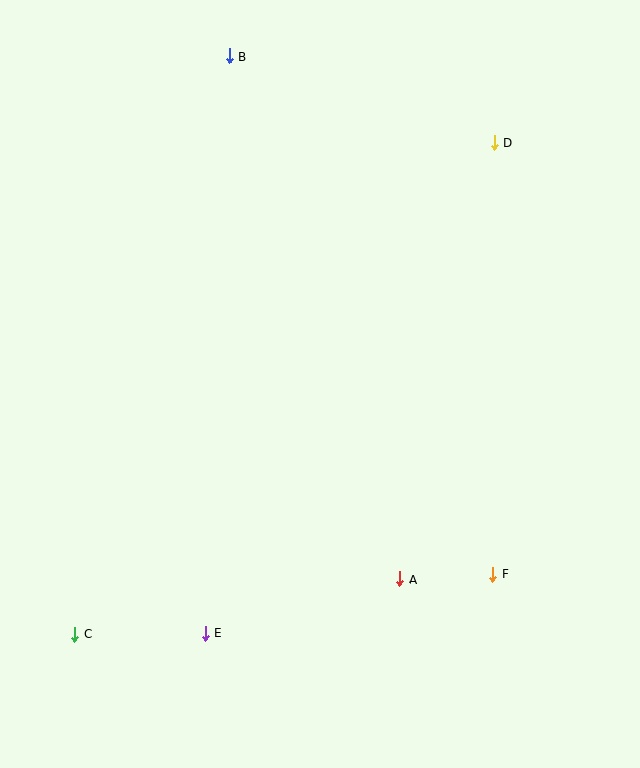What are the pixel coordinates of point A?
Point A is at (400, 579).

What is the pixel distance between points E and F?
The distance between E and F is 294 pixels.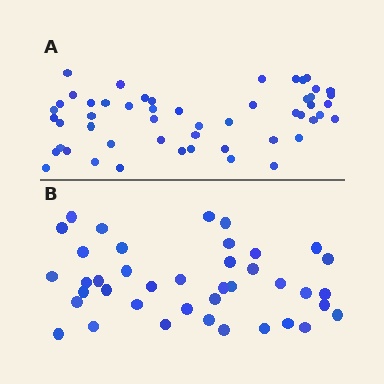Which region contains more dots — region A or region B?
Region A (the top region) has more dots.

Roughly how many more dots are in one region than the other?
Region A has roughly 12 or so more dots than region B.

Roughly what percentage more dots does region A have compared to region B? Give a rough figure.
About 30% more.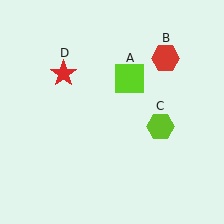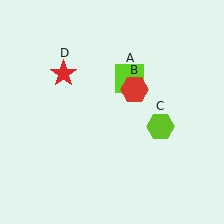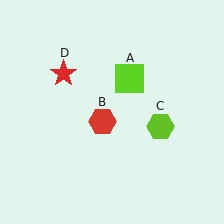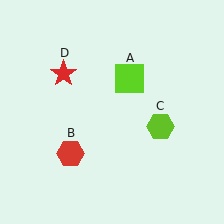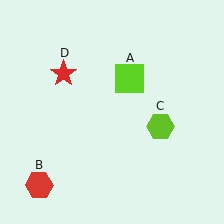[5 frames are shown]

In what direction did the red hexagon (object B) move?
The red hexagon (object B) moved down and to the left.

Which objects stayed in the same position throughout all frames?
Lime square (object A) and lime hexagon (object C) and red star (object D) remained stationary.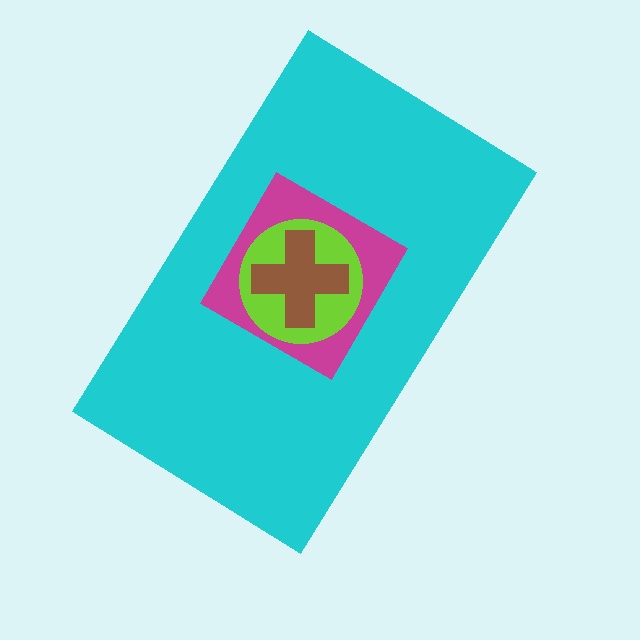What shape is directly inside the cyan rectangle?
The magenta square.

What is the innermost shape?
The brown cross.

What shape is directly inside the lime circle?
The brown cross.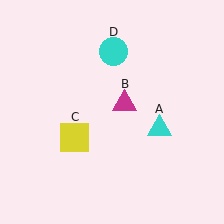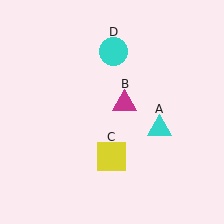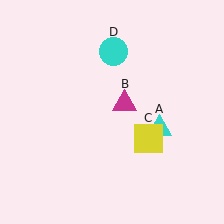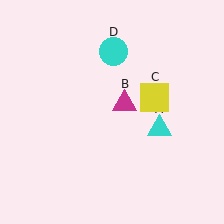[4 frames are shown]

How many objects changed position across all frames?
1 object changed position: yellow square (object C).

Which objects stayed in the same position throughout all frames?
Cyan triangle (object A) and magenta triangle (object B) and cyan circle (object D) remained stationary.